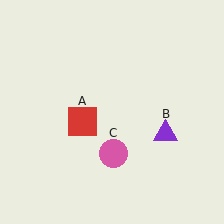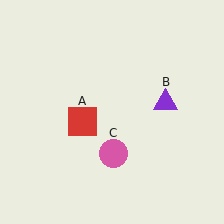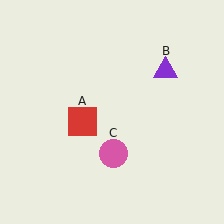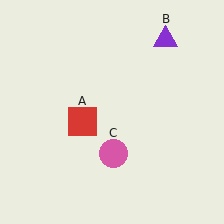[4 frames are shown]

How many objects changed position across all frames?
1 object changed position: purple triangle (object B).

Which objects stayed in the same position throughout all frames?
Red square (object A) and pink circle (object C) remained stationary.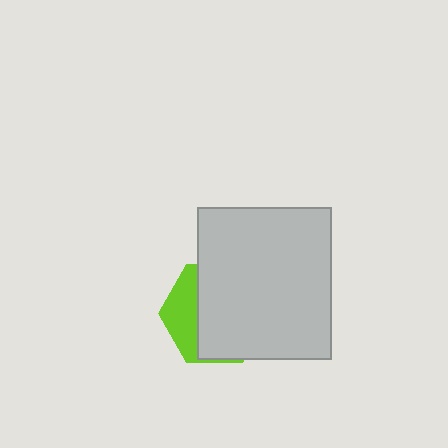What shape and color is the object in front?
The object in front is a light gray rectangle.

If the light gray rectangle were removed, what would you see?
You would see the complete lime hexagon.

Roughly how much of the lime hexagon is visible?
A small part of it is visible (roughly 32%).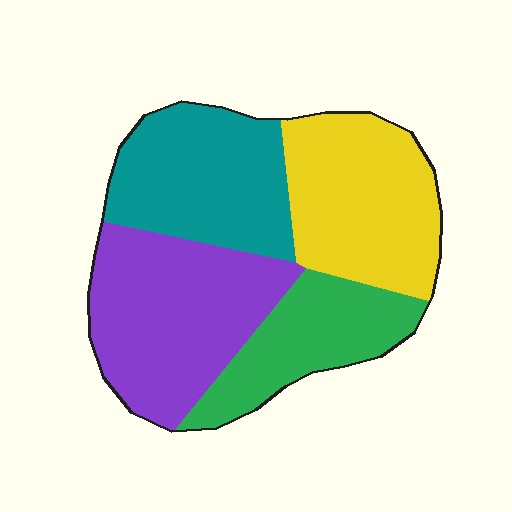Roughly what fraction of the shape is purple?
Purple covers around 30% of the shape.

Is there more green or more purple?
Purple.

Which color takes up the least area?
Green, at roughly 20%.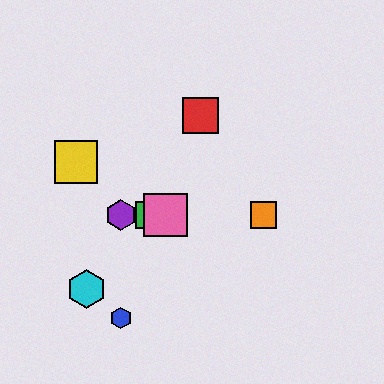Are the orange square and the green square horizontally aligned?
Yes, both are at y≈215.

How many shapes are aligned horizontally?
4 shapes (the green square, the purple hexagon, the orange square, the pink square) are aligned horizontally.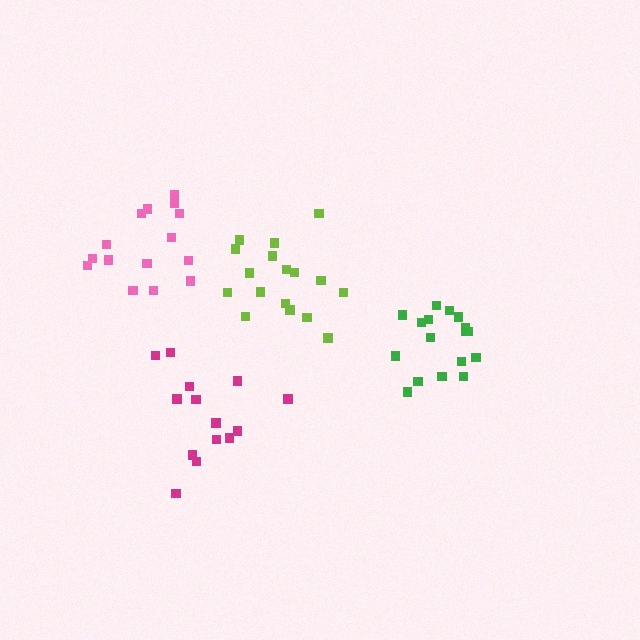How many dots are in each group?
Group 1: 17 dots, Group 2: 15 dots, Group 3: 14 dots, Group 4: 17 dots (63 total).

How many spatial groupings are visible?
There are 4 spatial groupings.